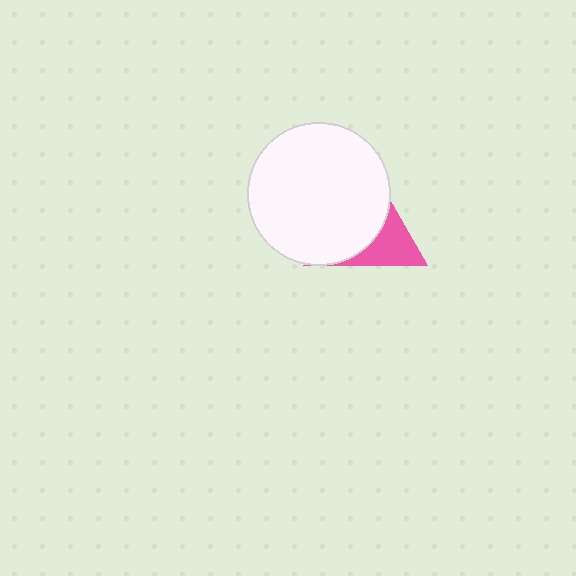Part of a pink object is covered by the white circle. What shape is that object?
It is a triangle.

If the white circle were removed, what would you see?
You would see the complete pink triangle.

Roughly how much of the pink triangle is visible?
A small part of it is visible (roughly 33%).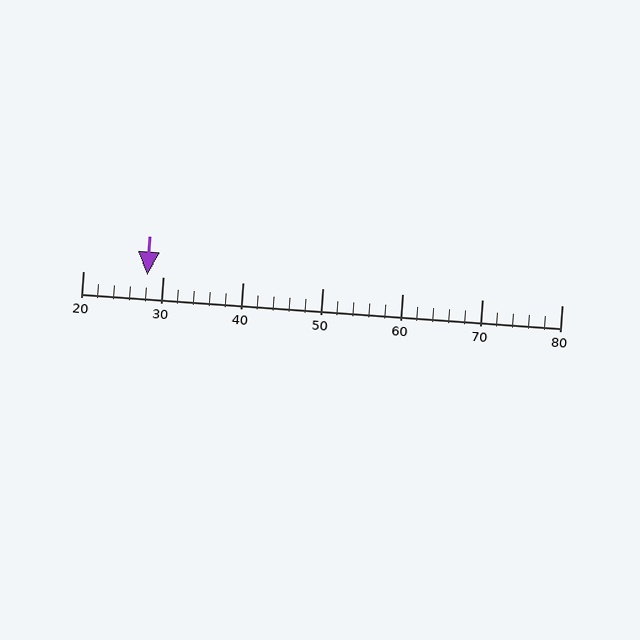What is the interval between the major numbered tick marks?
The major tick marks are spaced 10 units apart.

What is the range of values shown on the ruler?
The ruler shows values from 20 to 80.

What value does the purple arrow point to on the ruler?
The purple arrow points to approximately 28.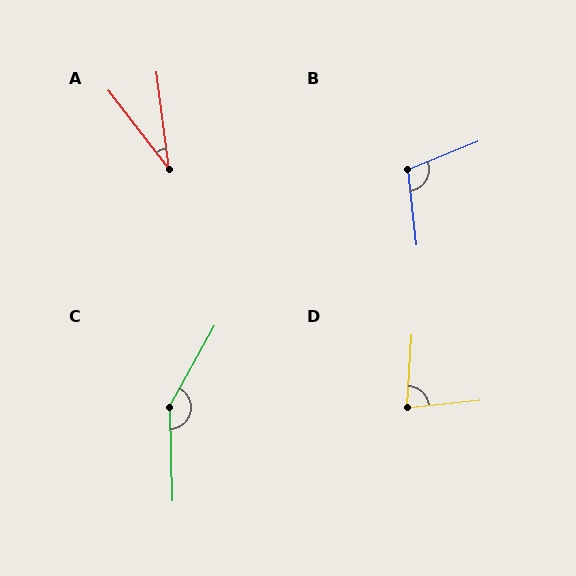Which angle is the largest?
C, at approximately 149 degrees.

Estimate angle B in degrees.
Approximately 105 degrees.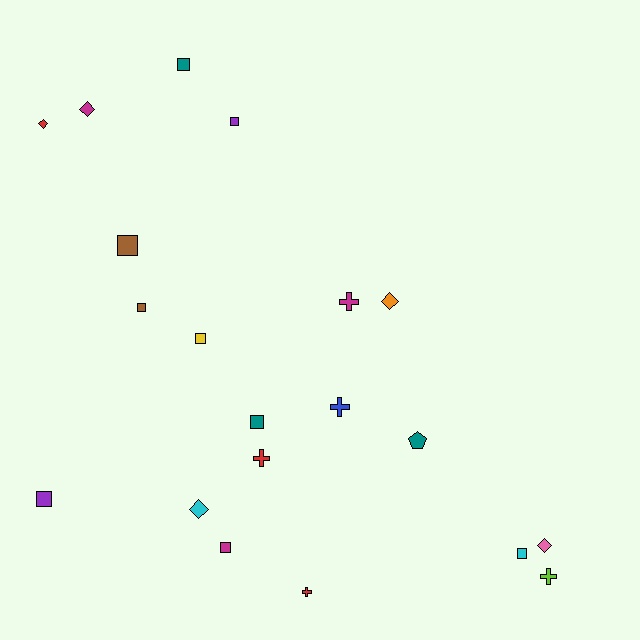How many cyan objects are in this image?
There are 2 cyan objects.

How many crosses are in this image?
There are 5 crosses.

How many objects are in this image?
There are 20 objects.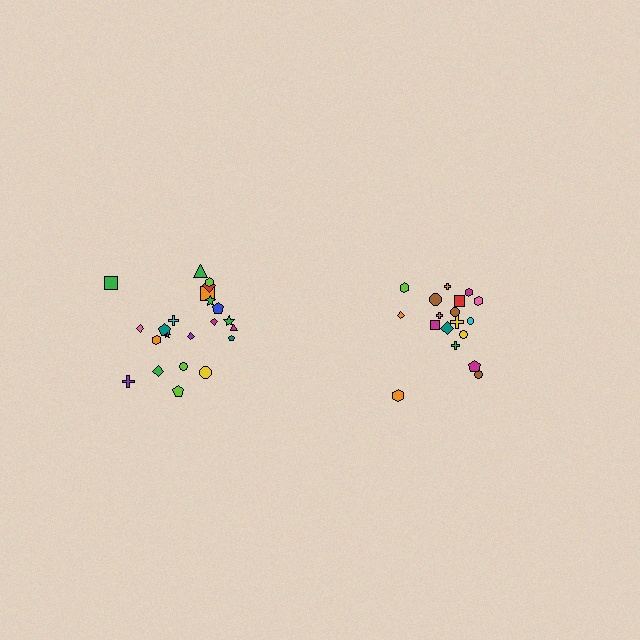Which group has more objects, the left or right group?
The left group.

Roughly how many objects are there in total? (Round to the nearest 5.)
Roughly 40 objects in total.